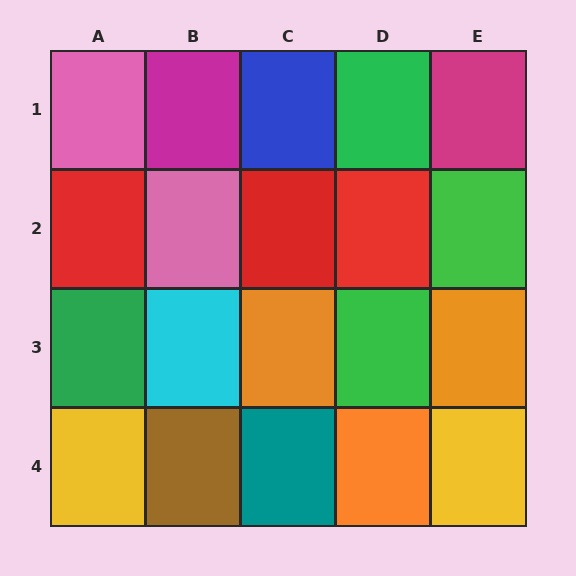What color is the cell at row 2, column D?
Red.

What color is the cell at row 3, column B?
Cyan.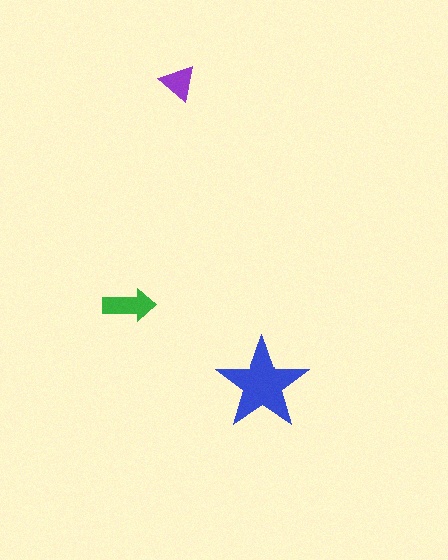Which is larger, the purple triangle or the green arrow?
The green arrow.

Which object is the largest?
The blue star.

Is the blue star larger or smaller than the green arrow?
Larger.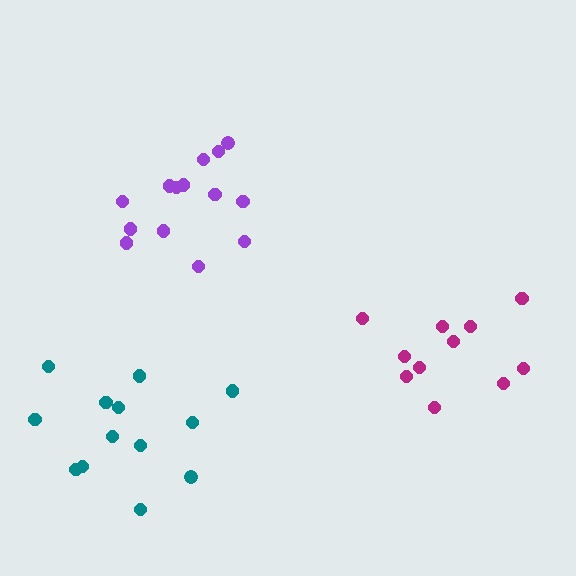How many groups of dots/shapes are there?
There are 3 groups.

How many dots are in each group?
Group 1: 14 dots, Group 2: 11 dots, Group 3: 13 dots (38 total).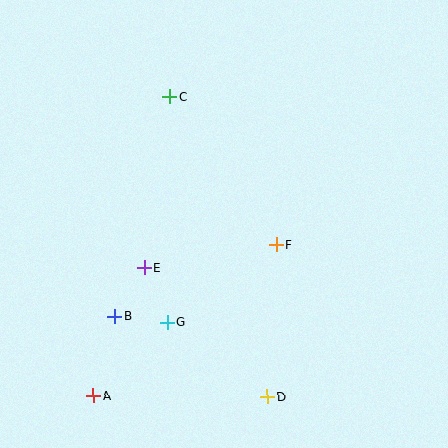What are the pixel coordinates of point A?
Point A is at (93, 396).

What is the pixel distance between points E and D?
The distance between E and D is 178 pixels.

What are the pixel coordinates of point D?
Point D is at (268, 397).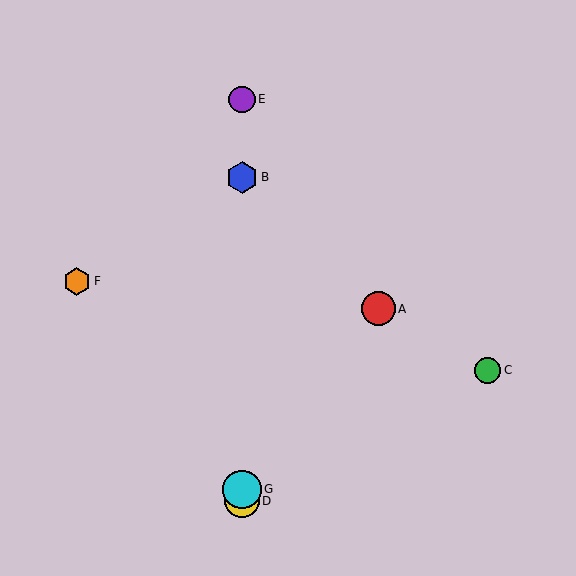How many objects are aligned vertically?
4 objects (B, D, E, G) are aligned vertically.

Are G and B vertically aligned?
Yes, both are at x≈242.